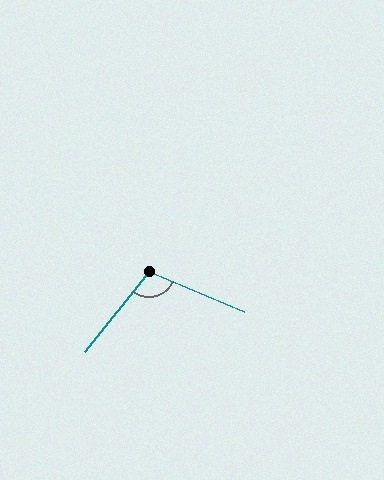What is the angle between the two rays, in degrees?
Approximately 106 degrees.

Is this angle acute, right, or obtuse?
It is obtuse.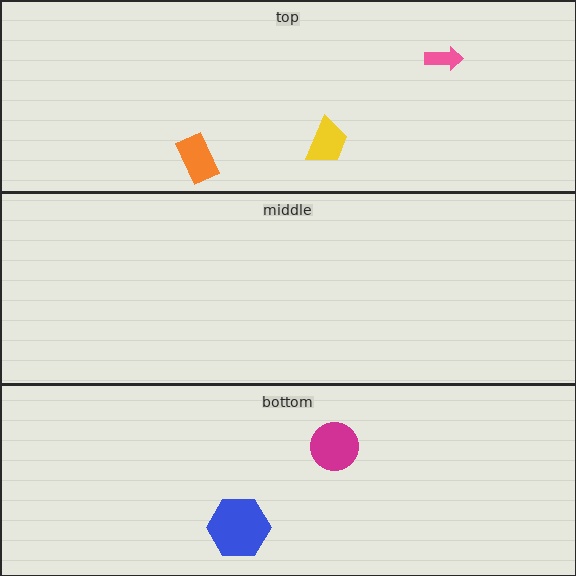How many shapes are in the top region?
3.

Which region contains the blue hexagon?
The bottom region.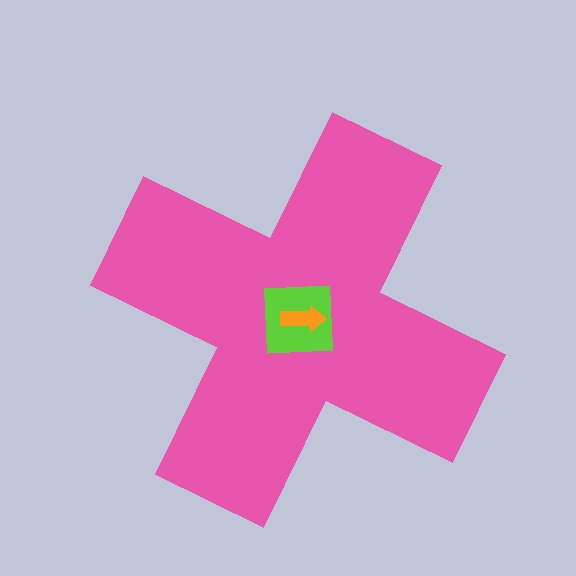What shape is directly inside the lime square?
The orange arrow.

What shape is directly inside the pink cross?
The lime square.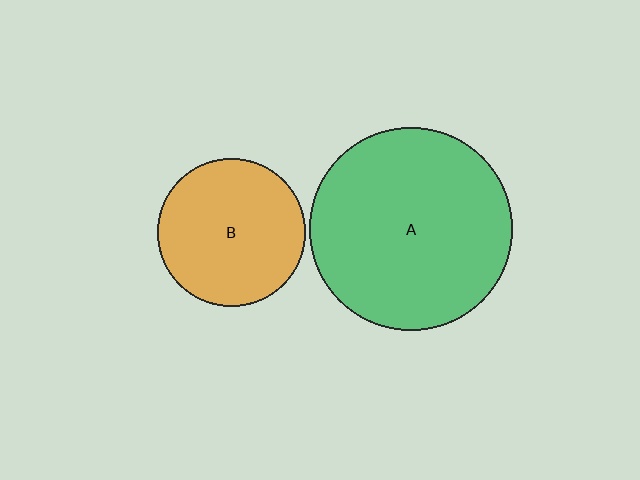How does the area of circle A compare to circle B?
Approximately 1.9 times.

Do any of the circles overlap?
No, none of the circles overlap.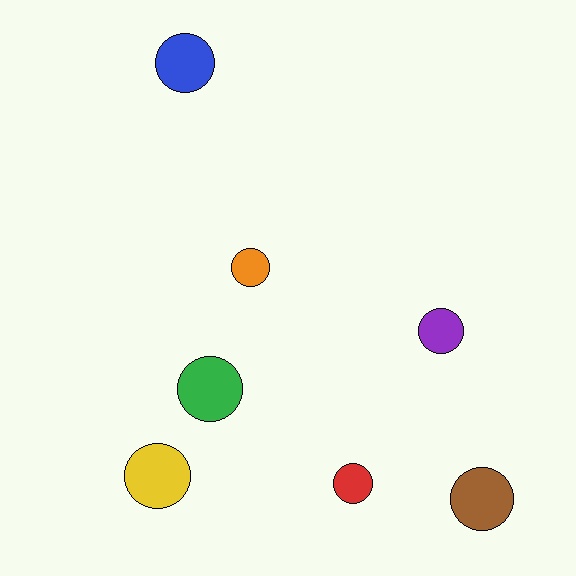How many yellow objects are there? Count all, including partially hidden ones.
There is 1 yellow object.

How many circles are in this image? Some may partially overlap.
There are 7 circles.